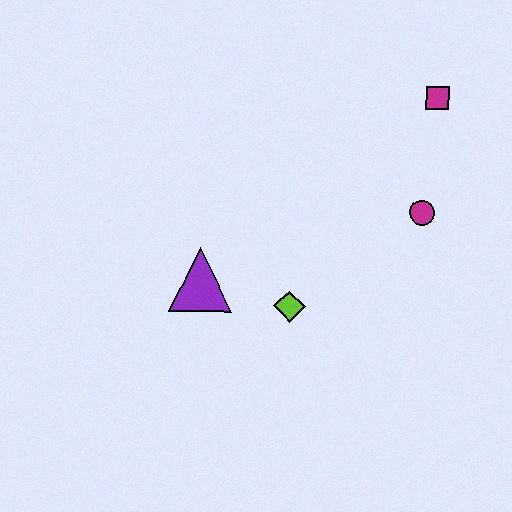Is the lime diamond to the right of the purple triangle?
Yes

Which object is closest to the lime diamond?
The purple triangle is closest to the lime diamond.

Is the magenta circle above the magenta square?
No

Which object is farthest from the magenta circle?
The purple triangle is farthest from the magenta circle.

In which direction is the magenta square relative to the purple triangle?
The magenta square is to the right of the purple triangle.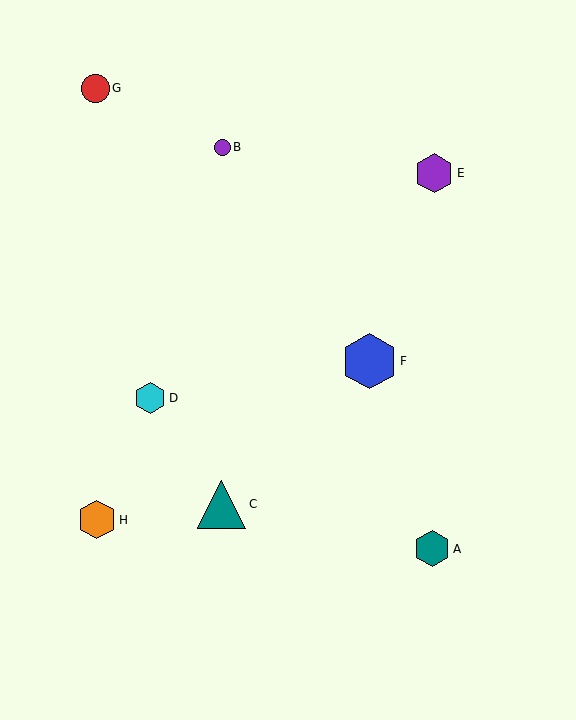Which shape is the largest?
The blue hexagon (labeled F) is the largest.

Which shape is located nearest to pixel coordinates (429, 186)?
The purple hexagon (labeled E) at (434, 173) is nearest to that location.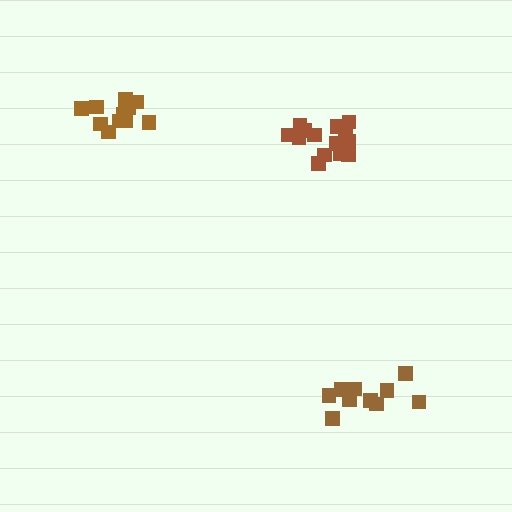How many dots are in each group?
Group 1: 11 dots, Group 2: 15 dots, Group 3: 10 dots (36 total).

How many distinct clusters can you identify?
There are 3 distinct clusters.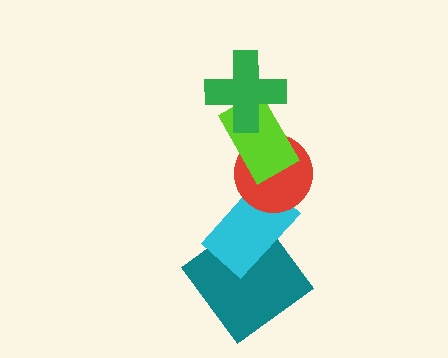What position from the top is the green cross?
The green cross is 1st from the top.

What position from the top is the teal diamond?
The teal diamond is 5th from the top.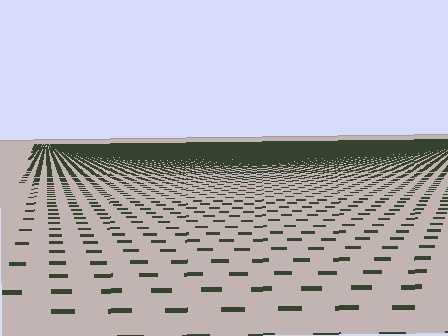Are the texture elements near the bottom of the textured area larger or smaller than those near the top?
Larger. Near the bottom, elements are closer to the viewer and appear at a bigger on-screen size.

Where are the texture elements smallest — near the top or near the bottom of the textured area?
Near the top.